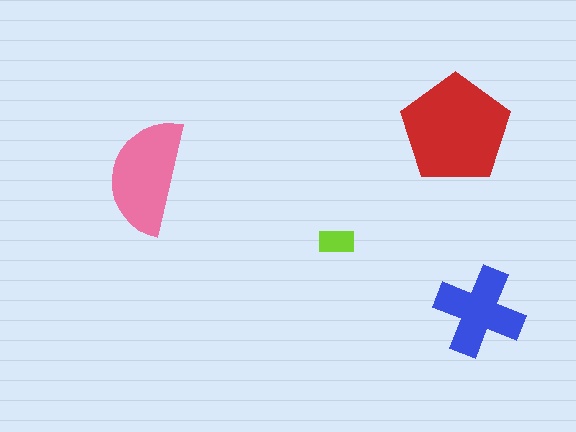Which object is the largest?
The red pentagon.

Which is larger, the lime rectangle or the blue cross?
The blue cross.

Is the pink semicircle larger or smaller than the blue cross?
Larger.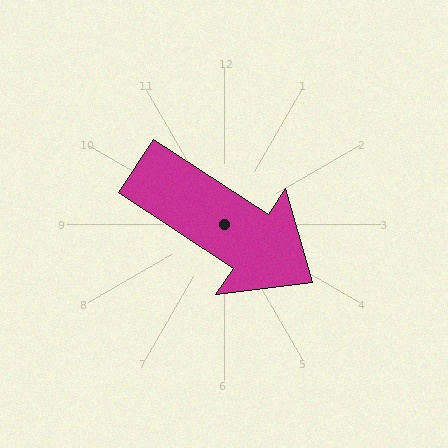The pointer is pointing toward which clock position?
Roughly 4 o'clock.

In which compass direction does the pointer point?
Southeast.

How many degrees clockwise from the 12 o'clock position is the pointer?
Approximately 123 degrees.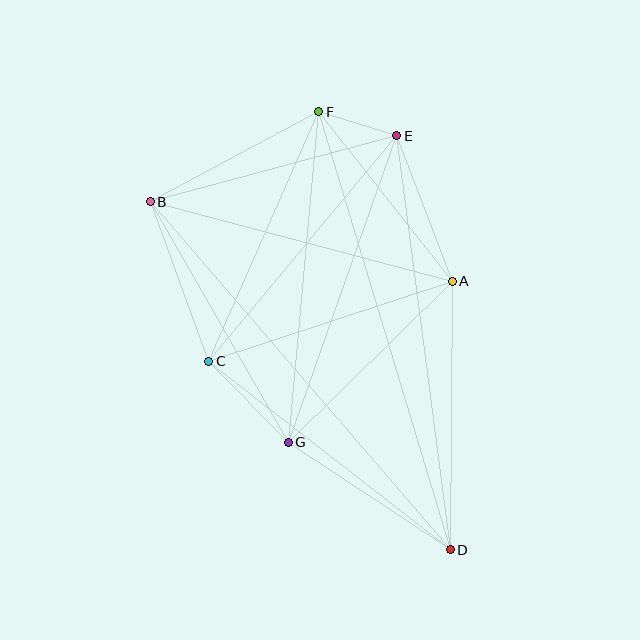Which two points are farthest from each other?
Points B and D are farthest from each other.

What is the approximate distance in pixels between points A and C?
The distance between A and C is approximately 256 pixels.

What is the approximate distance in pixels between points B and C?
The distance between B and C is approximately 170 pixels.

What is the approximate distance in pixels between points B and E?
The distance between B and E is approximately 255 pixels.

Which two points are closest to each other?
Points E and F are closest to each other.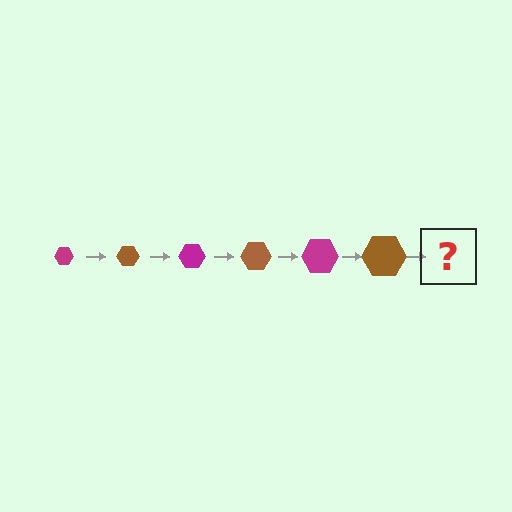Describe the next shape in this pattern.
It should be a magenta hexagon, larger than the previous one.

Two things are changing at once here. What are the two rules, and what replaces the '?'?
The two rules are that the hexagon grows larger each step and the color cycles through magenta and brown. The '?' should be a magenta hexagon, larger than the previous one.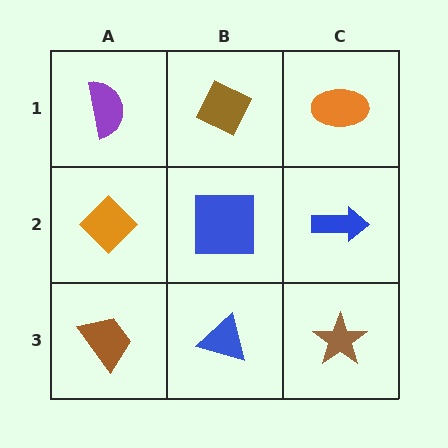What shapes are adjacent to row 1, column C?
A blue arrow (row 2, column C), a brown diamond (row 1, column B).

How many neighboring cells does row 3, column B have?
3.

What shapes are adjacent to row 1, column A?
An orange diamond (row 2, column A), a brown diamond (row 1, column B).